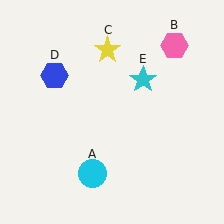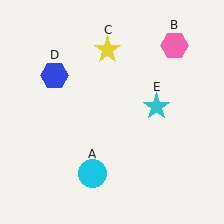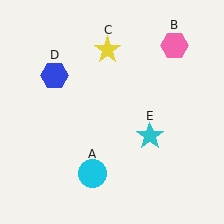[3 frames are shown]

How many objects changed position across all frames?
1 object changed position: cyan star (object E).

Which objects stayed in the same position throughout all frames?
Cyan circle (object A) and pink hexagon (object B) and yellow star (object C) and blue hexagon (object D) remained stationary.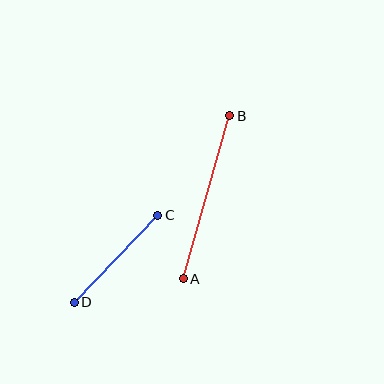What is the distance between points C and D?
The distance is approximately 120 pixels.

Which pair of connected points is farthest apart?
Points A and B are farthest apart.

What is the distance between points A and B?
The distance is approximately 169 pixels.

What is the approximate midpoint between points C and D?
The midpoint is at approximately (116, 259) pixels.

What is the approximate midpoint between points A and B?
The midpoint is at approximately (207, 197) pixels.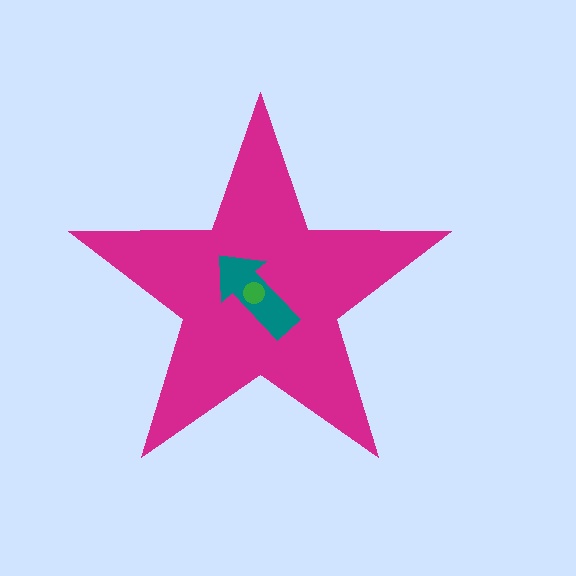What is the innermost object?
The green circle.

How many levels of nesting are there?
3.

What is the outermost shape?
The magenta star.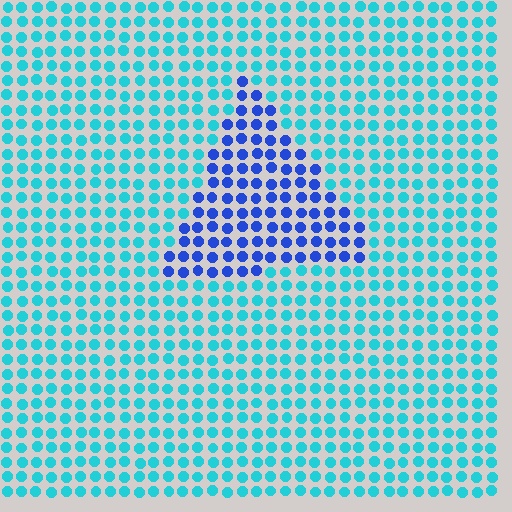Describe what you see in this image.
The image is filled with small cyan elements in a uniform arrangement. A triangle-shaped region is visible where the elements are tinted to a slightly different hue, forming a subtle color boundary.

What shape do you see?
I see a triangle.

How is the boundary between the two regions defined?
The boundary is defined purely by a slight shift in hue (about 45 degrees). Spacing, size, and orientation are identical on both sides.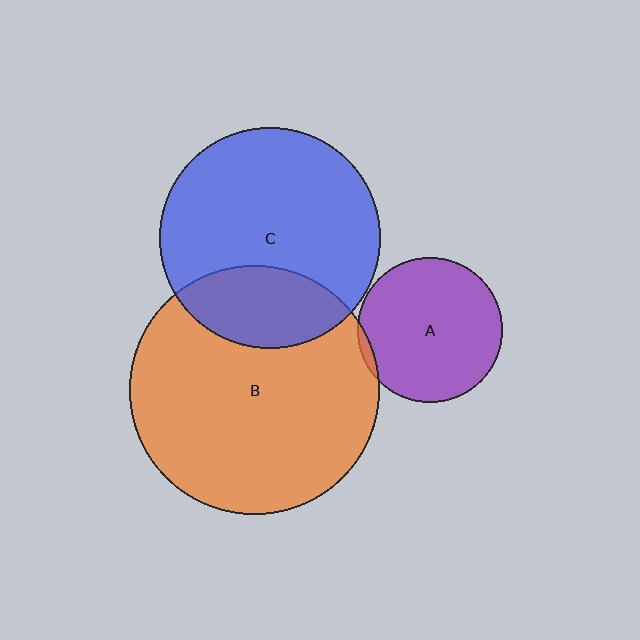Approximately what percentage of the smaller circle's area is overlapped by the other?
Approximately 5%.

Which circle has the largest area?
Circle B (orange).